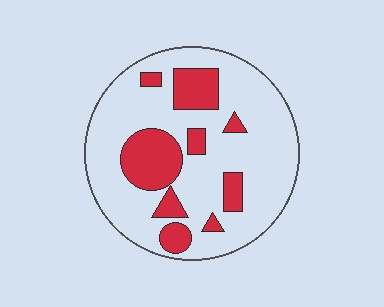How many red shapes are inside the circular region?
9.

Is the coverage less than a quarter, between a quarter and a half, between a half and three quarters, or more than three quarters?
Less than a quarter.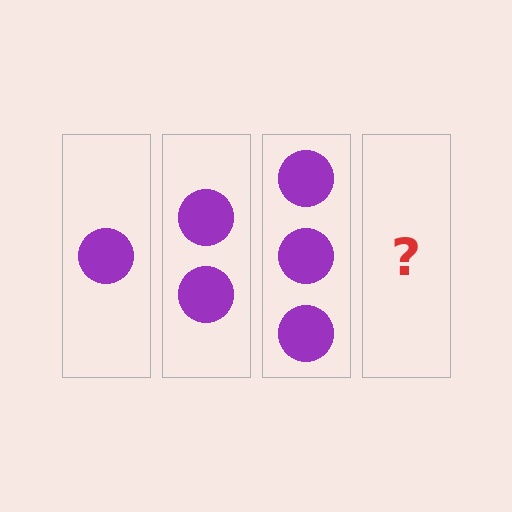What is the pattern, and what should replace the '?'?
The pattern is that each step adds one more circle. The '?' should be 4 circles.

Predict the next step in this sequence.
The next step is 4 circles.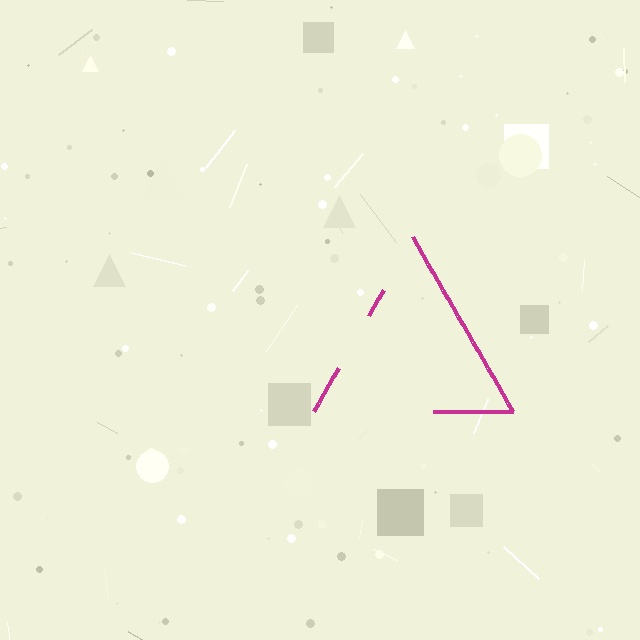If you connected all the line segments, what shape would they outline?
They would outline a triangle.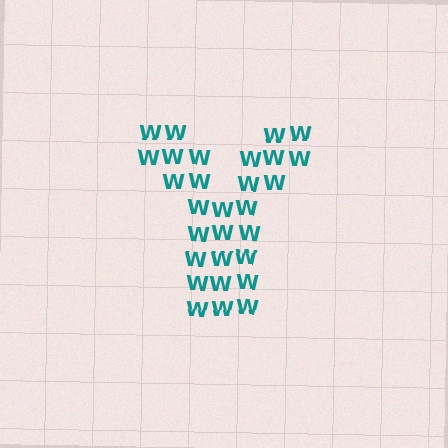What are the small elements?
The small elements are letter W's.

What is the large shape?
The large shape is the letter Y.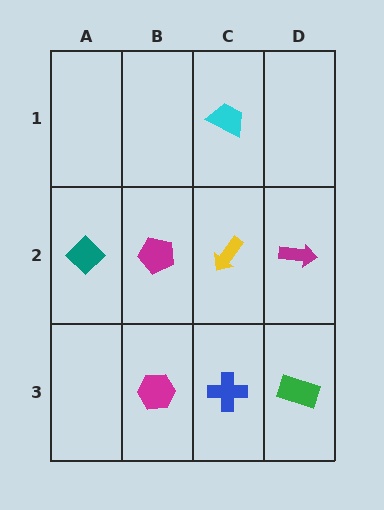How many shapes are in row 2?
4 shapes.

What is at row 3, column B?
A magenta hexagon.